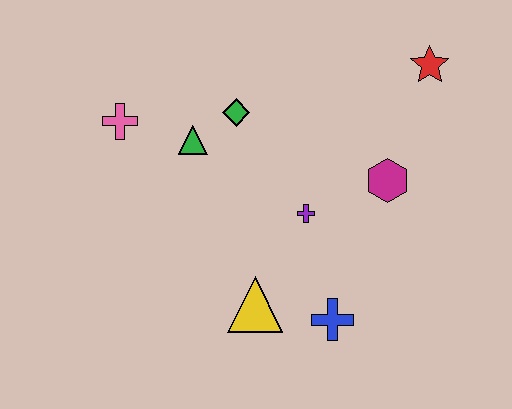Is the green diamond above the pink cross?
Yes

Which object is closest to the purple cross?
The magenta hexagon is closest to the purple cross.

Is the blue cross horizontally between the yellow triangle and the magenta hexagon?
Yes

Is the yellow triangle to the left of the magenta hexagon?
Yes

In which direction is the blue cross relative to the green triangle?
The blue cross is below the green triangle.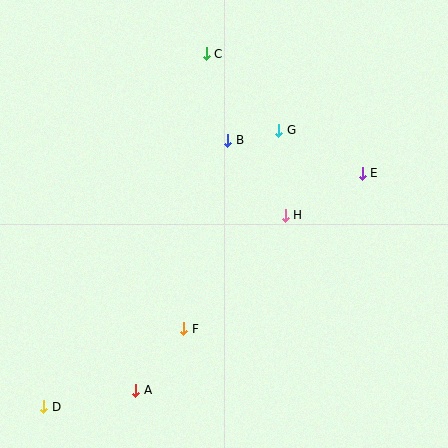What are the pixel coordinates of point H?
Point H is at (285, 215).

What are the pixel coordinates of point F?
Point F is at (184, 329).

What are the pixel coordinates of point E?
Point E is at (362, 173).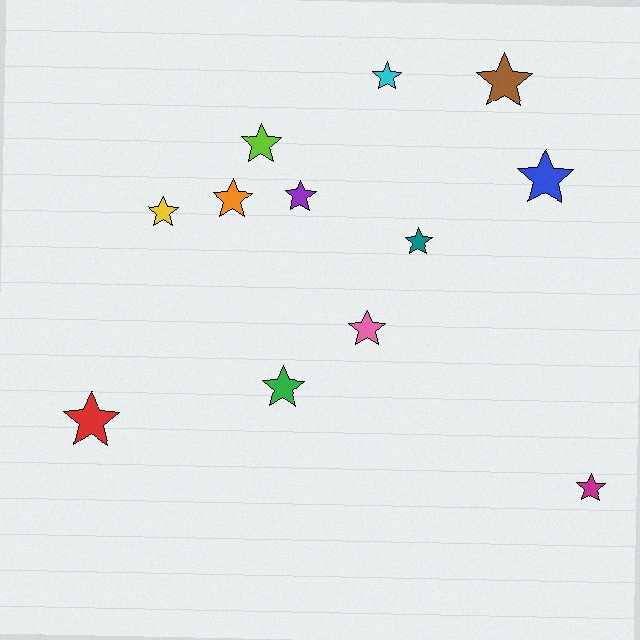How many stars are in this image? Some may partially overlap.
There are 12 stars.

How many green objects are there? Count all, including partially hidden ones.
There is 1 green object.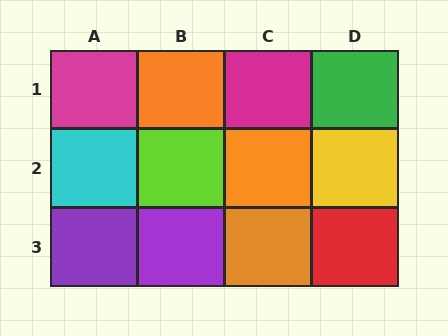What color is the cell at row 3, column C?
Orange.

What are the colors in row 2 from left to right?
Cyan, lime, orange, yellow.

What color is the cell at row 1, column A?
Magenta.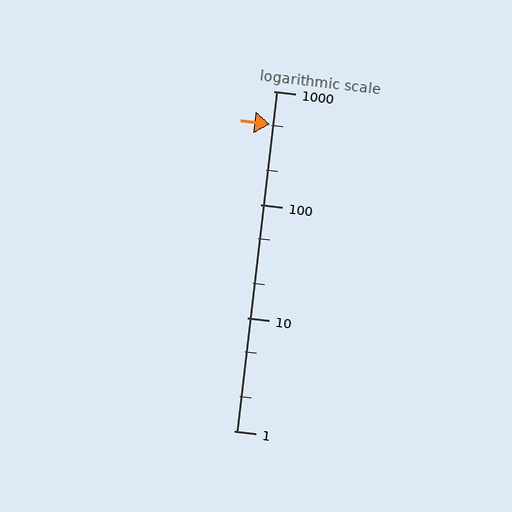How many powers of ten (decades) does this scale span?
The scale spans 3 decades, from 1 to 1000.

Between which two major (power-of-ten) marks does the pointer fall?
The pointer is between 100 and 1000.